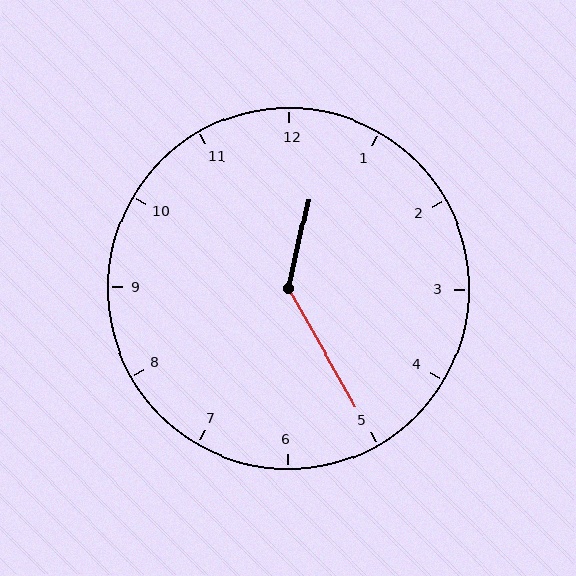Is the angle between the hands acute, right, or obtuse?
It is obtuse.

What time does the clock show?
12:25.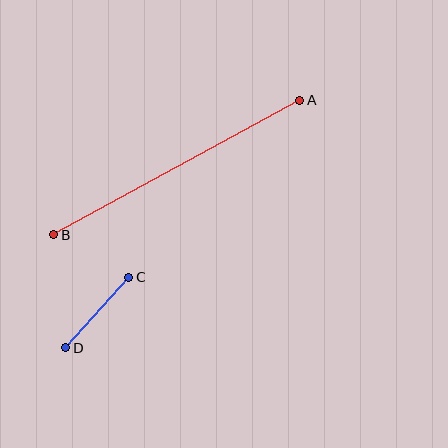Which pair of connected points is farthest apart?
Points A and B are farthest apart.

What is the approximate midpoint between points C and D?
The midpoint is at approximately (97, 313) pixels.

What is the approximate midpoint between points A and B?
The midpoint is at approximately (177, 167) pixels.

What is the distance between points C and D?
The distance is approximately 95 pixels.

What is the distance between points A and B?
The distance is approximately 280 pixels.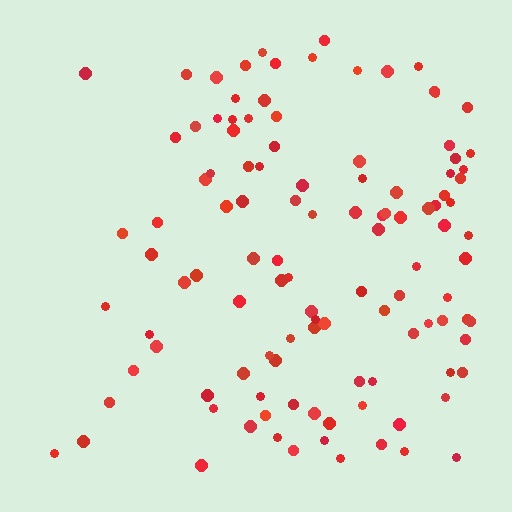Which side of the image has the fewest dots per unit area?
The left.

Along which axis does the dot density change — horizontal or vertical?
Horizontal.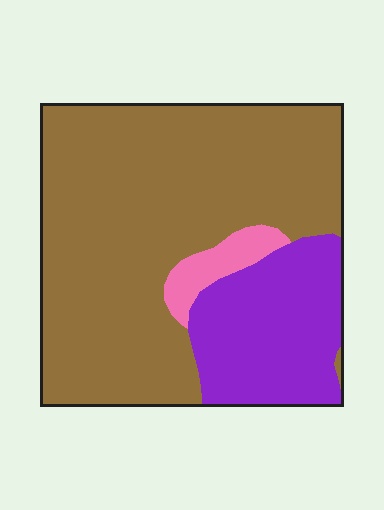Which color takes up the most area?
Brown, at roughly 70%.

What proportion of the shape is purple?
Purple takes up about one quarter (1/4) of the shape.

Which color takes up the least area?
Pink, at roughly 5%.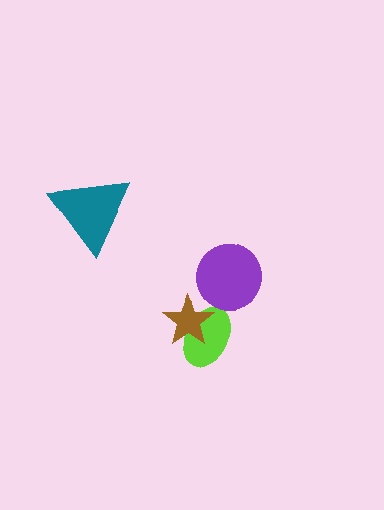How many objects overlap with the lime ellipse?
1 object overlaps with the lime ellipse.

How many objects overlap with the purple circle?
0 objects overlap with the purple circle.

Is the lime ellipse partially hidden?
Yes, it is partially covered by another shape.